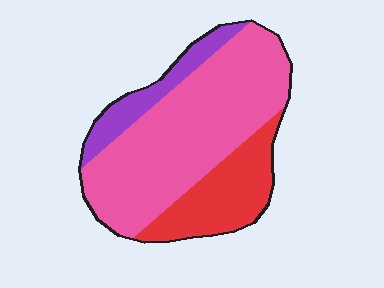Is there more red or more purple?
Red.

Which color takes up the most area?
Pink, at roughly 65%.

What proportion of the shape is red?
Red takes up about one quarter (1/4) of the shape.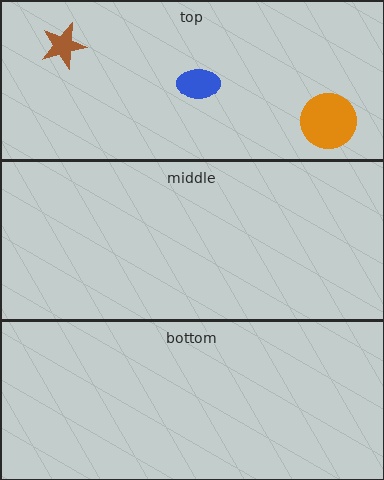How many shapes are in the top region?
3.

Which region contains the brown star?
The top region.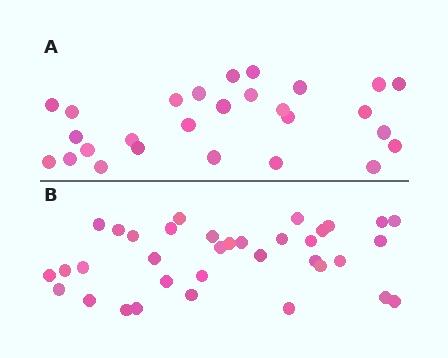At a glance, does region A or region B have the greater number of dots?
Region B (the bottom region) has more dots.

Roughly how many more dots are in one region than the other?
Region B has roughly 8 or so more dots than region A.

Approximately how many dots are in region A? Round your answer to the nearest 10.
About 30 dots. (The exact count is 27, which rounds to 30.)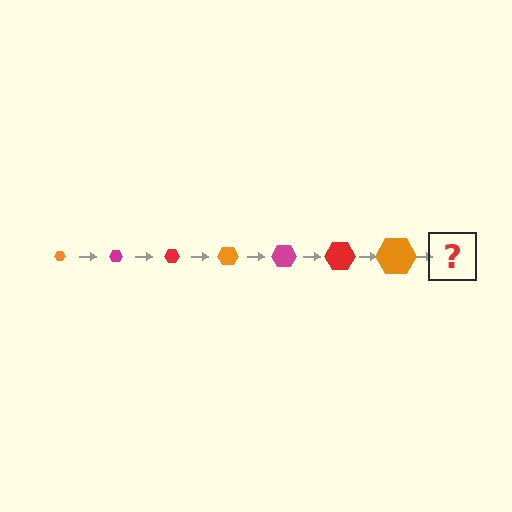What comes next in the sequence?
The next element should be a magenta hexagon, larger than the previous one.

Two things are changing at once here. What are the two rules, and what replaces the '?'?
The two rules are that the hexagon grows larger each step and the color cycles through orange, magenta, and red. The '?' should be a magenta hexagon, larger than the previous one.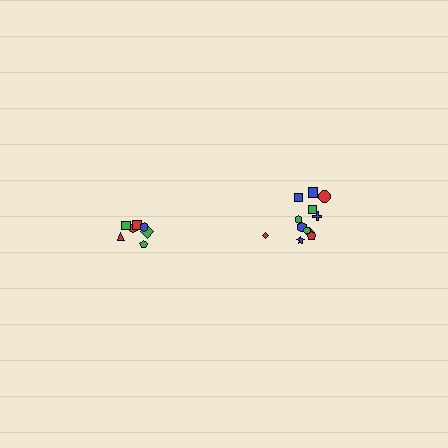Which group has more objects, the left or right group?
The right group.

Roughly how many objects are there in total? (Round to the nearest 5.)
Roughly 20 objects in total.